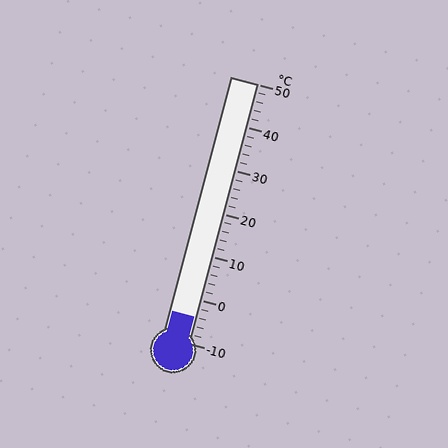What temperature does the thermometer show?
The thermometer shows approximately -4°C.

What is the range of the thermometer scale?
The thermometer scale ranges from -10°C to 50°C.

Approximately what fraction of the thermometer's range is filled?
The thermometer is filled to approximately 10% of its range.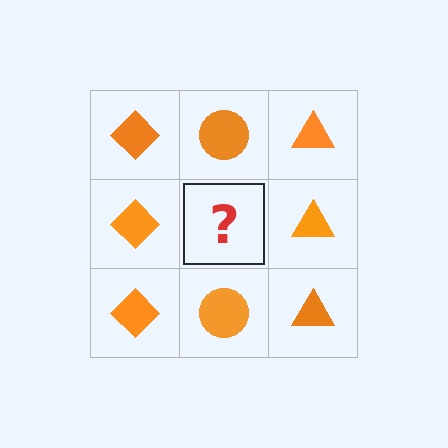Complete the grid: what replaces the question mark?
The question mark should be replaced with an orange circle.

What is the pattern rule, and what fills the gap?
The rule is that each column has a consistent shape. The gap should be filled with an orange circle.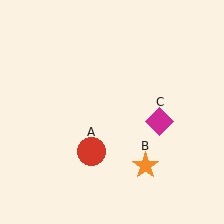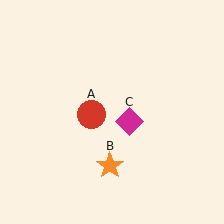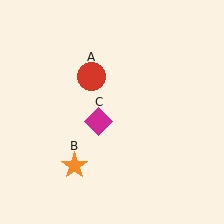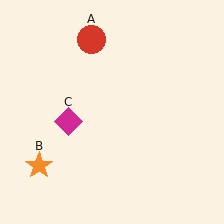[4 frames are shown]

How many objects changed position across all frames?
3 objects changed position: red circle (object A), orange star (object B), magenta diamond (object C).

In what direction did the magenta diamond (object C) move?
The magenta diamond (object C) moved left.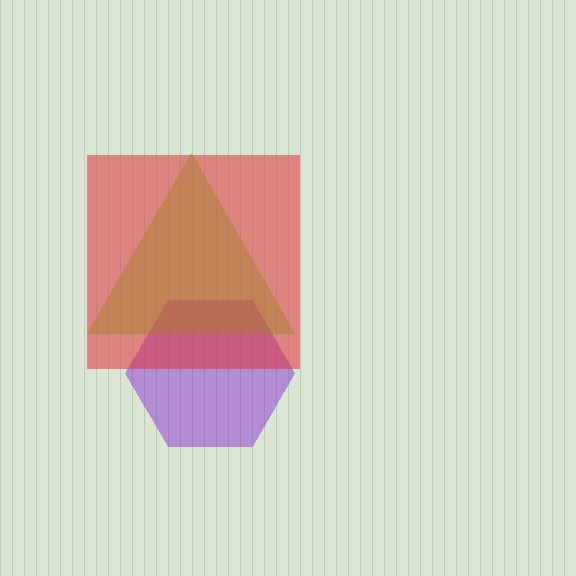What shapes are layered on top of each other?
The layered shapes are: a purple hexagon, a lime triangle, a red square.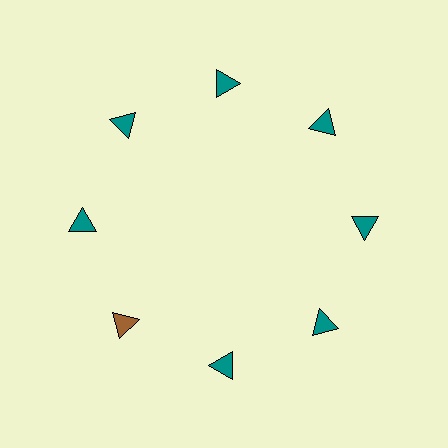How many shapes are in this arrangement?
There are 8 shapes arranged in a ring pattern.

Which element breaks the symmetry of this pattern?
The brown triangle at roughly the 8 o'clock position breaks the symmetry. All other shapes are teal triangles.